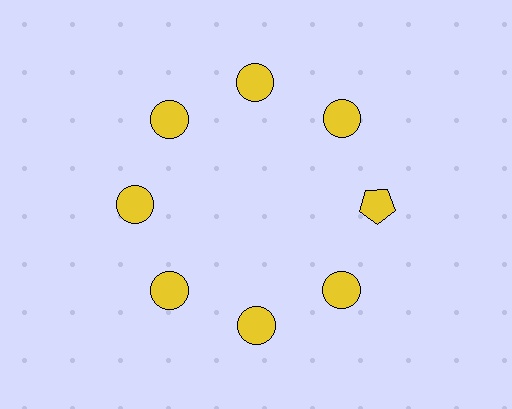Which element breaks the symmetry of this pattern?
The yellow pentagon at roughly the 3 o'clock position breaks the symmetry. All other shapes are yellow circles.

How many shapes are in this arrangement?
There are 8 shapes arranged in a ring pattern.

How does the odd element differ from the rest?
It has a different shape: pentagon instead of circle.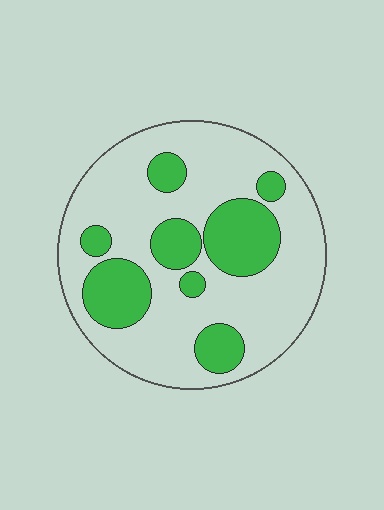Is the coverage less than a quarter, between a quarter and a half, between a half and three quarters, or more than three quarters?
Between a quarter and a half.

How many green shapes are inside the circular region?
8.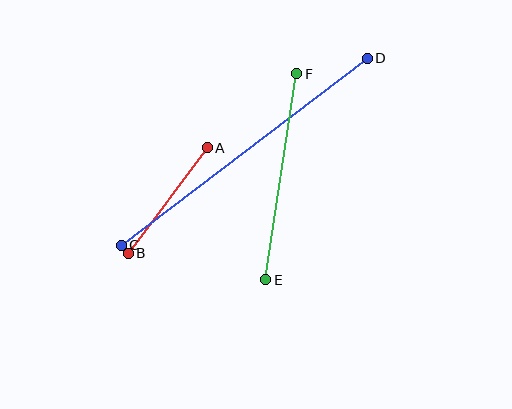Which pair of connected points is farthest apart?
Points C and D are farthest apart.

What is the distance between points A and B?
The distance is approximately 132 pixels.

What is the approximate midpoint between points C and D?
The midpoint is at approximately (244, 152) pixels.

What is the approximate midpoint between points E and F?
The midpoint is at approximately (281, 177) pixels.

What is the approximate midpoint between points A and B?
The midpoint is at approximately (168, 201) pixels.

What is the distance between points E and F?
The distance is approximately 209 pixels.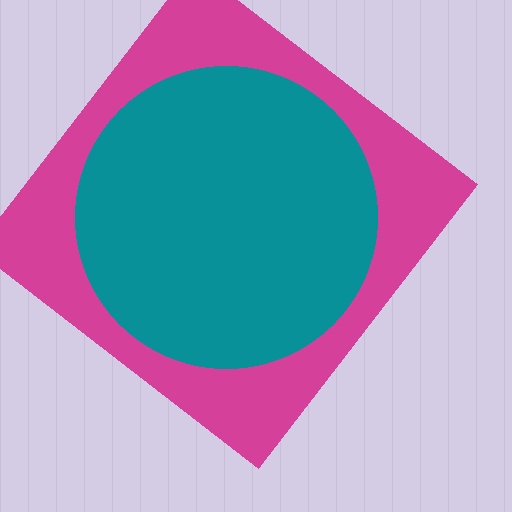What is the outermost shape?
The magenta diamond.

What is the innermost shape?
The teal circle.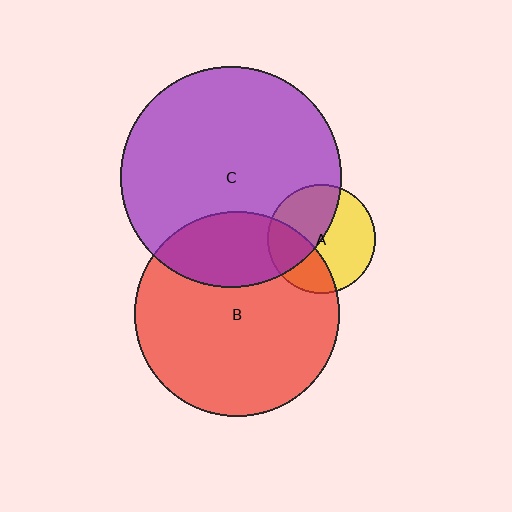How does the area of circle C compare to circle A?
Approximately 4.1 times.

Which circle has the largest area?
Circle C (purple).